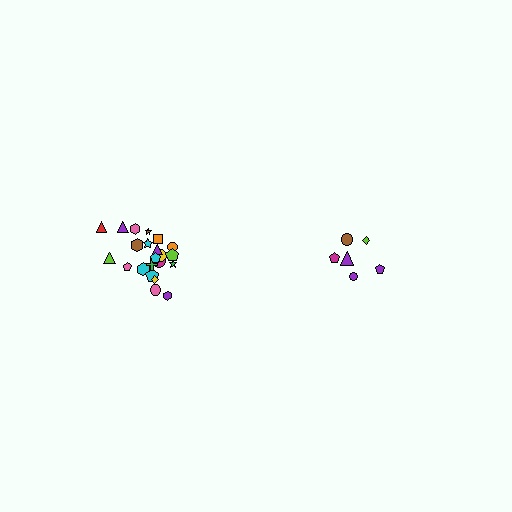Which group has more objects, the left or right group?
The left group.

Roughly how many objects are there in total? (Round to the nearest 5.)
Roughly 30 objects in total.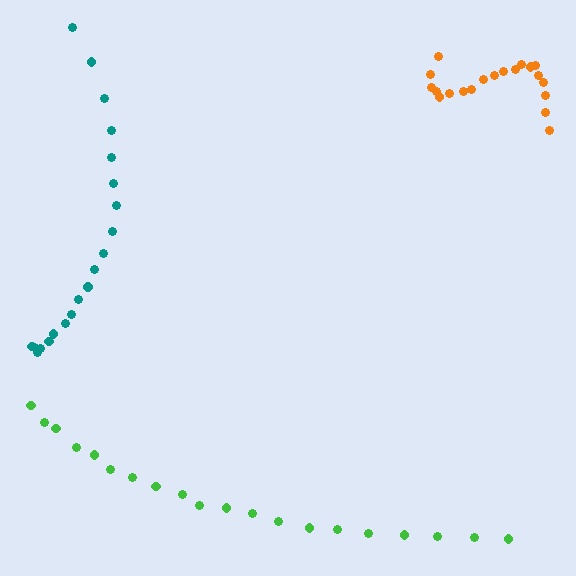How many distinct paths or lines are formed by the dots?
There are 3 distinct paths.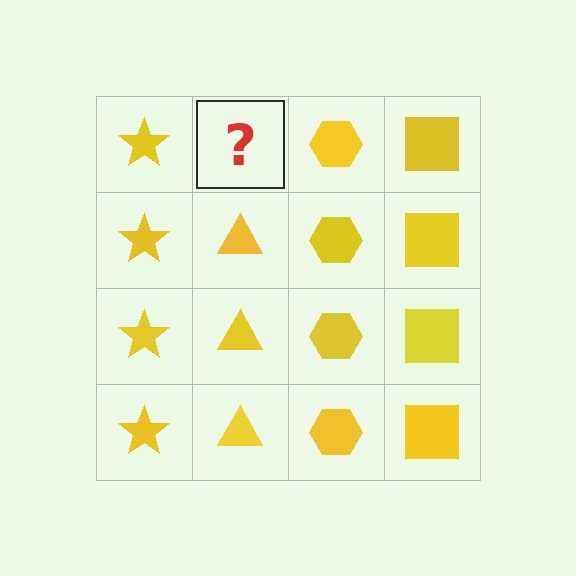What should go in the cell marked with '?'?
The missing cell should contain a yellow triangle.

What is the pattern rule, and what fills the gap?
The rule is that each column has a consistent shape. The gap should be filled with a yellow triangle.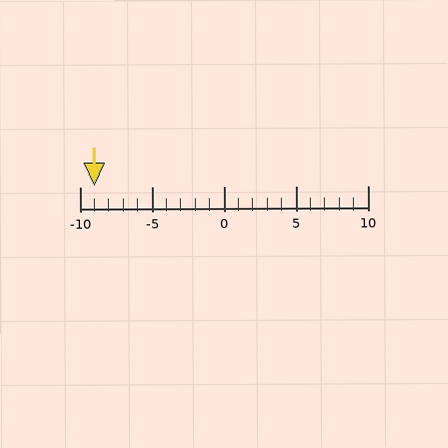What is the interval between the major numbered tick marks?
The major tick marks are spaced 5 units apart.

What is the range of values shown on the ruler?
The ruler shows values from -10 to 10.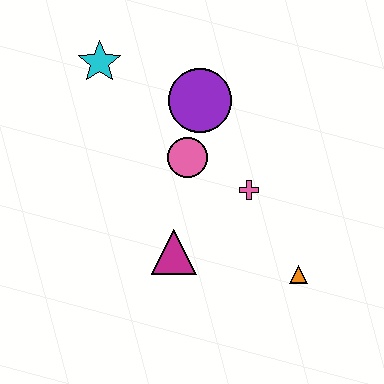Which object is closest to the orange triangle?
The pink cross is closest to the orange triangle.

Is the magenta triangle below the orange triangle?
No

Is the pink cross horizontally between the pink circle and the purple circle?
No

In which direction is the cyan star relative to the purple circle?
The cyan star is to the left of the purple circle.